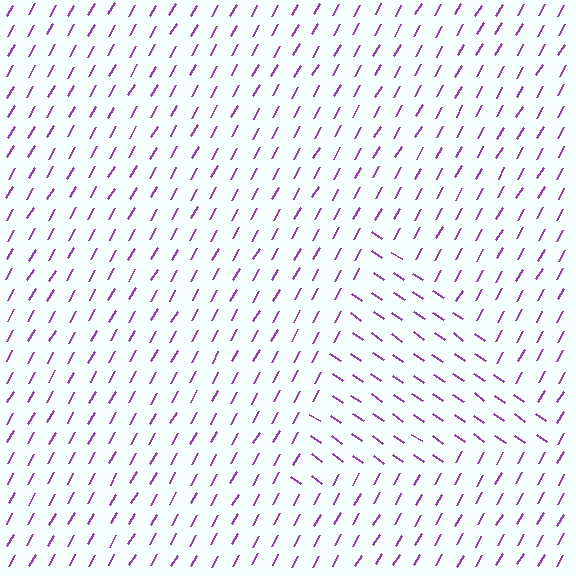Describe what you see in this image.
The image is filled with small purple line segments. A triangle region in the image has lines oriented differently from the surrounding lines, creating a visible texture boundary.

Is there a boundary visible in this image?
Yes, there is a texture boundary formed by a change in line orientation.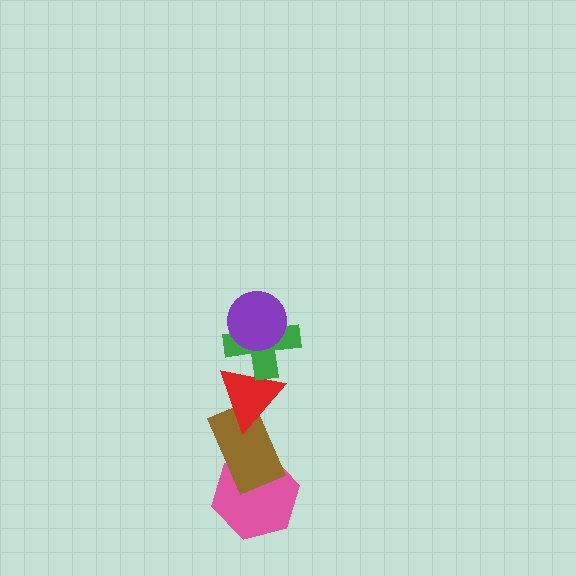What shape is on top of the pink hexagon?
The brown rectangle is on top of the pink hexagon.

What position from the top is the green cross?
The green cross is 2nd from the top.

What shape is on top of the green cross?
The purple circle is on top of the green cross.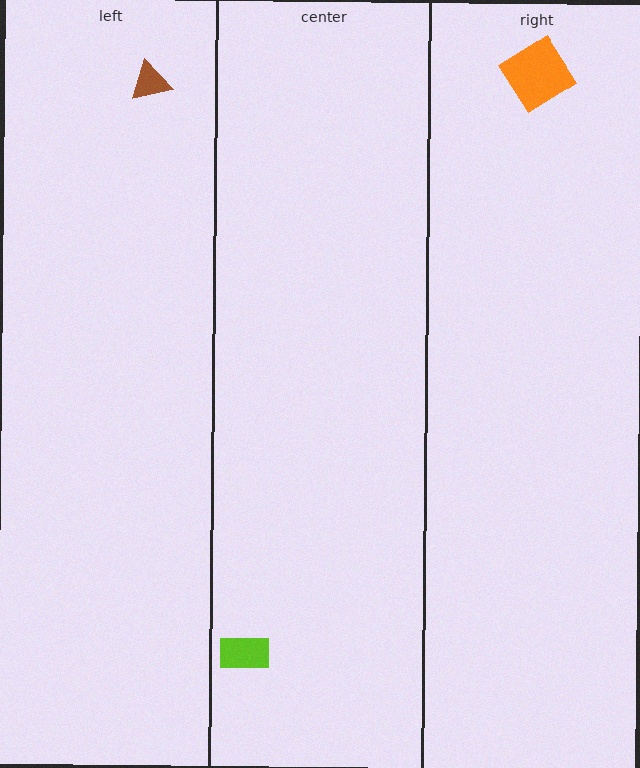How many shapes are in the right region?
1.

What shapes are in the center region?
The lime rectangle.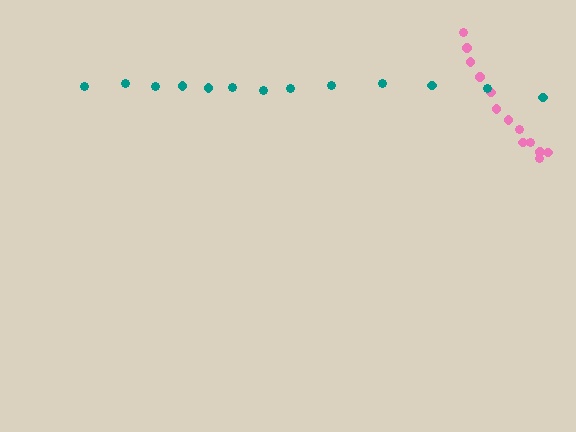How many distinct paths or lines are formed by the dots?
There are 2 distinct paths.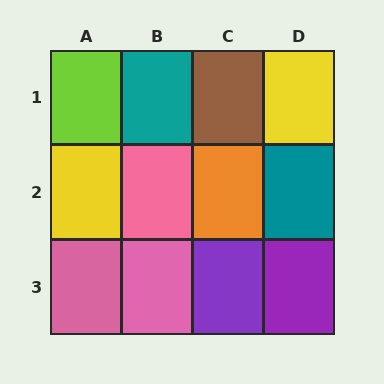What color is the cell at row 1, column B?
Teal.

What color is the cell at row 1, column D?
Yellow.